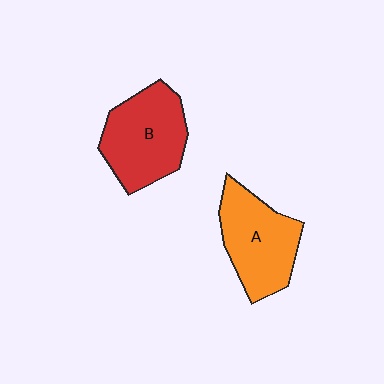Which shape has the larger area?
Shape B (red).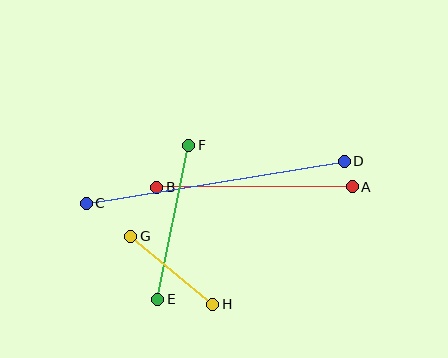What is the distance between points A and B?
The distance is approximately 196 pixels.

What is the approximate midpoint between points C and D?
The midpoint is at approximately (215, 182) pixels.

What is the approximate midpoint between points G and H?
The midpoint is at approximately (172, 270) pixels.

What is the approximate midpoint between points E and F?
The midpoint is at approximately (173, 222) pixels.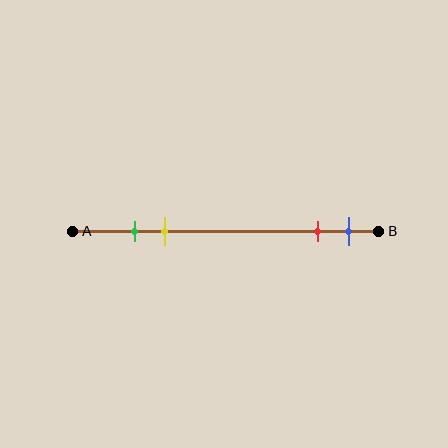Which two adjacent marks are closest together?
The green and yellow marks are the closest adjacent pair.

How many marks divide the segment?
There are 4 marks dividing the segment.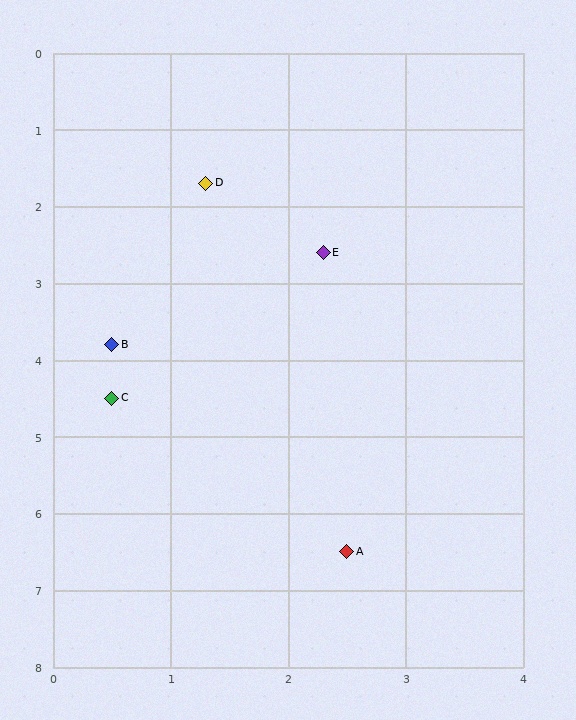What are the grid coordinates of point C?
Point C is at approximately (0.5, 4.5).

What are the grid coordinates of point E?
Point E is at approximately (2.3, 2.6).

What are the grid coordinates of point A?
Point A is at approximately (2.5, 6.5).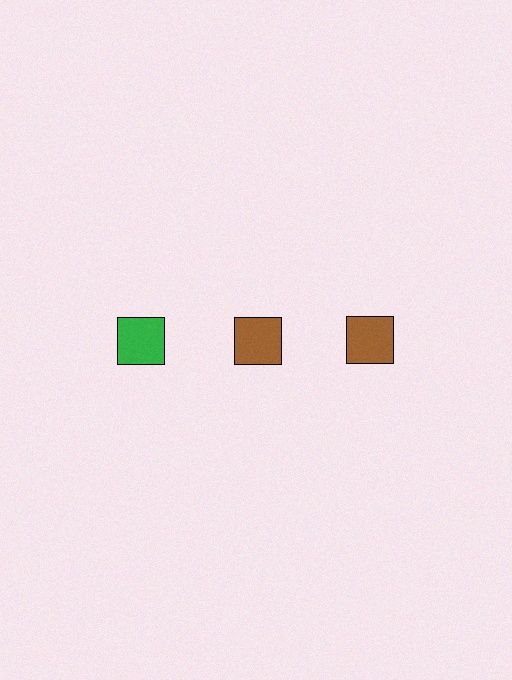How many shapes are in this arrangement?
There are 3 shapes arranged in a grid pattern.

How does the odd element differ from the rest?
It has a different color: green instead of brown.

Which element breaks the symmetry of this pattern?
The green square in the top row, leftmost column breaks the symmetry. All other shapes are brown squares.